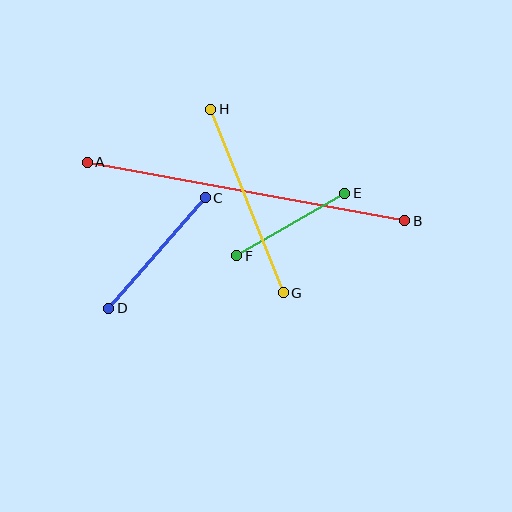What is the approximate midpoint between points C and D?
The midpoint is at approximately (157, 253) pixels.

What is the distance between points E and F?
The distance is approximately 125 pixels.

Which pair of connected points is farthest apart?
Points A and B are farthest apart.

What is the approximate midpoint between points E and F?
The midpoint is at approximately (291, 224) pixels.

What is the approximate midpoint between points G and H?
The midpoint is at approximately (247, 201) pixels.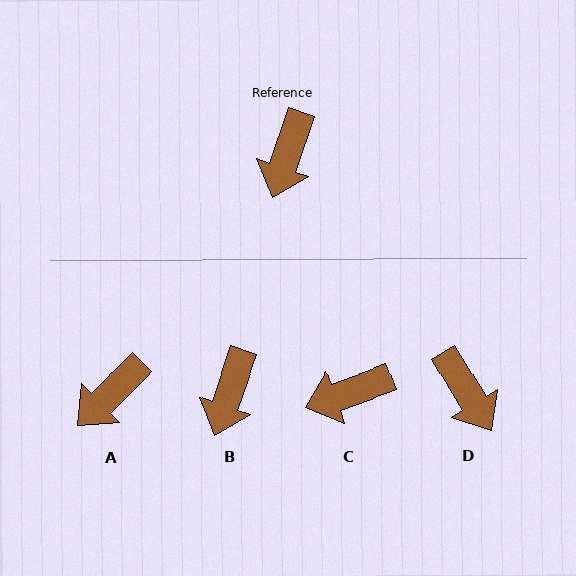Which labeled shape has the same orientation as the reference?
B.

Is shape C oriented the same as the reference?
No, it is off by about 52 degrees.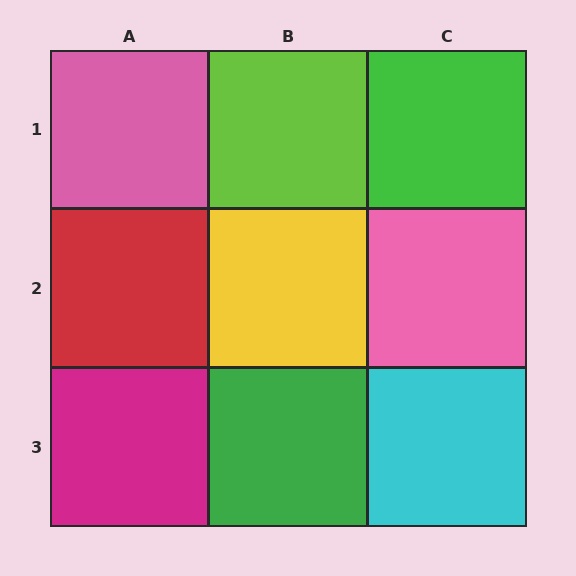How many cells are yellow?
1 cell is yellow.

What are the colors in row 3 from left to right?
Magenta, green, cyan.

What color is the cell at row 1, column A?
Pink.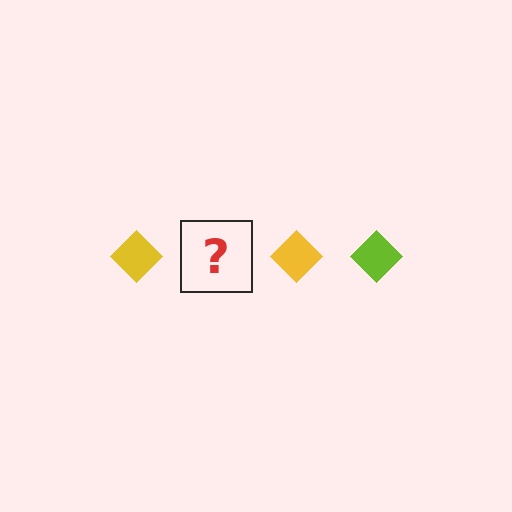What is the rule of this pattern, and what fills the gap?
The rule is that the pattern cycles through yellow, lime diamonds. The gap should be filled with a lime diamond.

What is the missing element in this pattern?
The missing element is a lime diamond.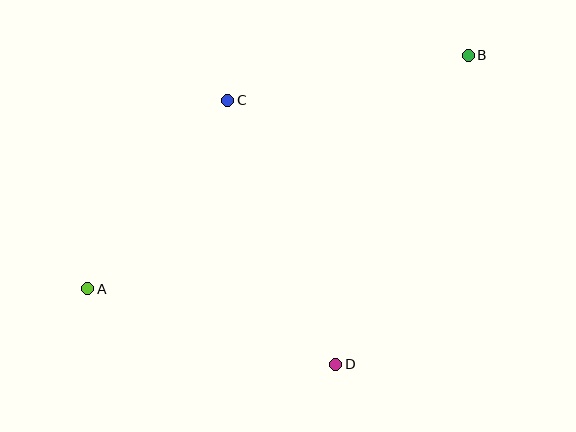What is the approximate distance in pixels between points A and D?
The distance between A and D is approximately 259 pixels.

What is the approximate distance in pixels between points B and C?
The distance between B and C is approximately 245 pixels.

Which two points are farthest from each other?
Points A and B are farthest from each other.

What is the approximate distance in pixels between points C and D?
The distance between C and D is approximately 285 pixels.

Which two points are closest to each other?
Points A and C are closest to each other.